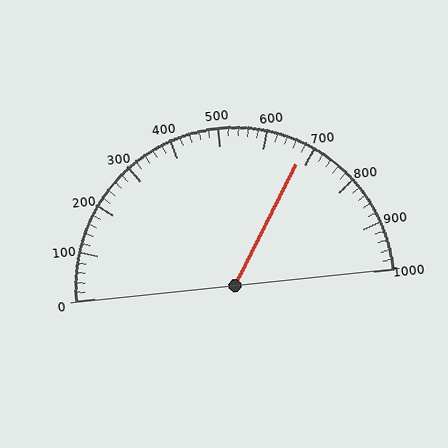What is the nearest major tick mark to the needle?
The nearest major tick mark is 700.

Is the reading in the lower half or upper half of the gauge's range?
The reading is in the upper half of the range (0 to 1000).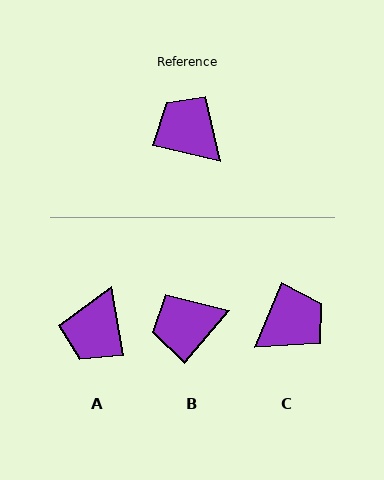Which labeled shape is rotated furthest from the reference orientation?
A, about 114 degrees away.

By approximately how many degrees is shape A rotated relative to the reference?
Approximately 114 degrees counter-clockwise.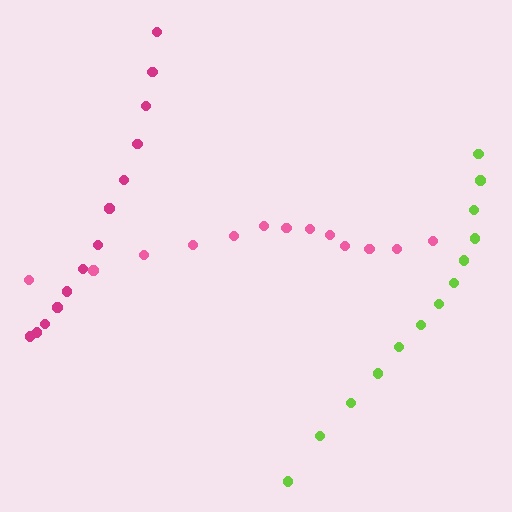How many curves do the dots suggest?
There are 3 distinct paths.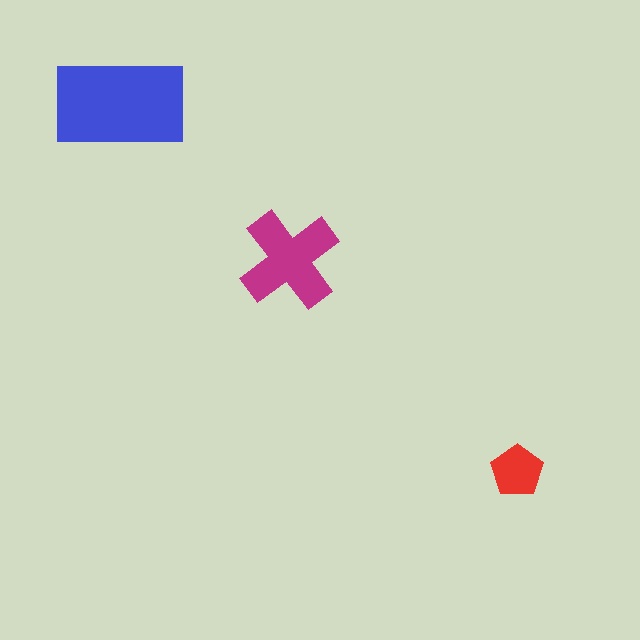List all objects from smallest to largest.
The red pentagon, the magenta cross, the blue rectangle.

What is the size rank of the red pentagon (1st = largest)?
3rd.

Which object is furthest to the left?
The blue rectangle is leftmost.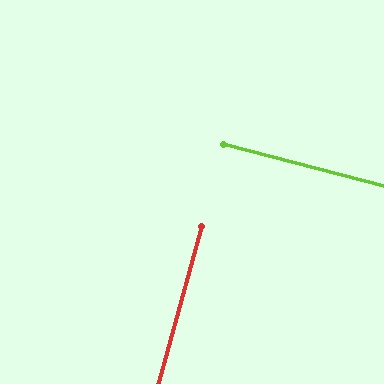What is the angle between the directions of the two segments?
Approximately 89 degrees.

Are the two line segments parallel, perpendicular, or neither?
Perpendicular — they meet at approximately 89°.